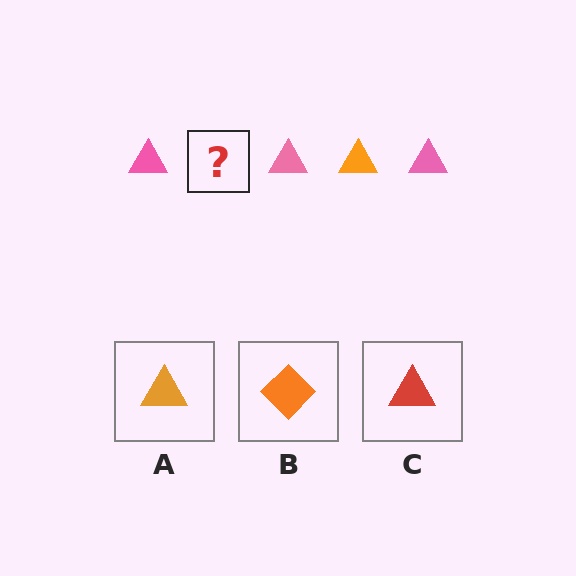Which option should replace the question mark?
Option A.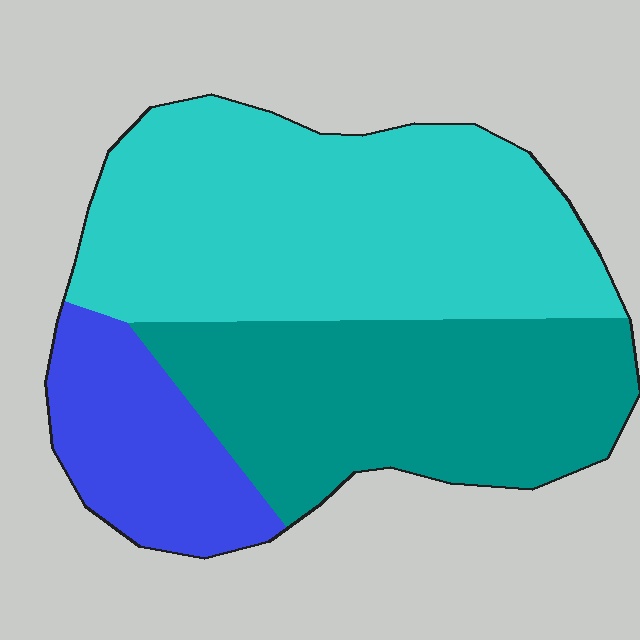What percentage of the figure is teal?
Teal takes up between a quarter and a half of the figure.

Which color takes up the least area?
Blue, at roughly 15%.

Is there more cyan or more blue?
Cyan.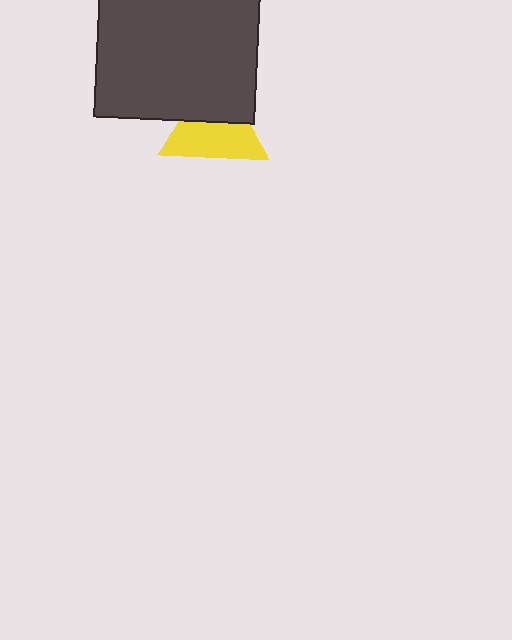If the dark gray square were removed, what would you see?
You would see the complete yellow triangle.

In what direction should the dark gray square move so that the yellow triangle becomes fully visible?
The dark gray square should move up. That is the shortest direction to clear the overlap and leave the yellow triangle fully visible.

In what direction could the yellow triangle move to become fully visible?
The yellow triangle could move down. That would shift it out from behind the dark gray square entirely.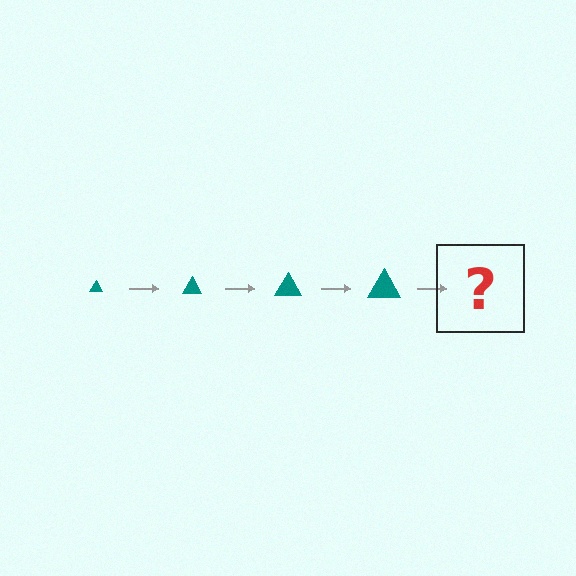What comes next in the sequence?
The next element should be a teal triangle, larger than the previous one.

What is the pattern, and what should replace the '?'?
The pattern is that the triangle gets progressively larger each step. The '?' should be a teal triangle, larger than the previous one.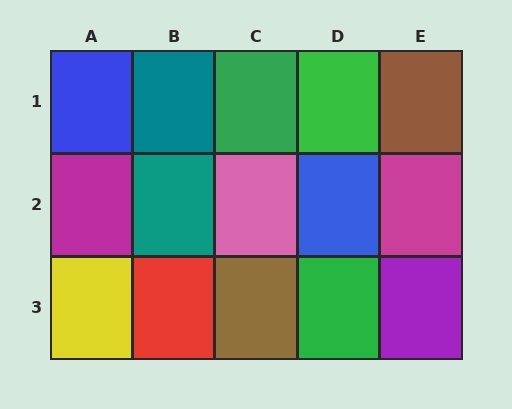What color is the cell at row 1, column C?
Green.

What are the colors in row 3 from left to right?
Yellow, red, brown, green, purple.